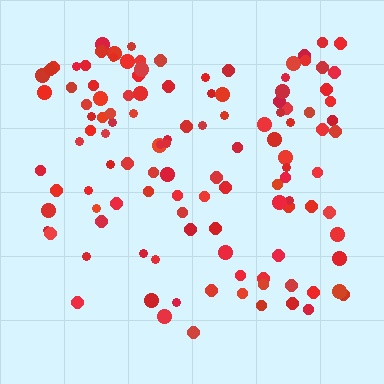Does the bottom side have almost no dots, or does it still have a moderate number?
Still a moderate number, just noticeably fewer than the top.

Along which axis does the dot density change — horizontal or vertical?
Vertical.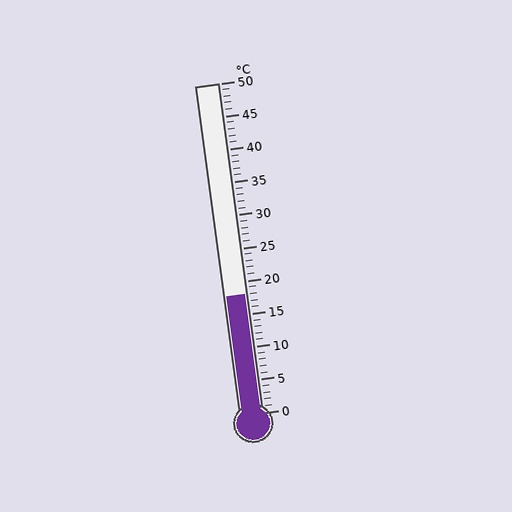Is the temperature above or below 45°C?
The temperature is below 45°C.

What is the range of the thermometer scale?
The thermometer scale ranges from 0°C to 50°C.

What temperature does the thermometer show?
The thermometer shows approximately 18°C.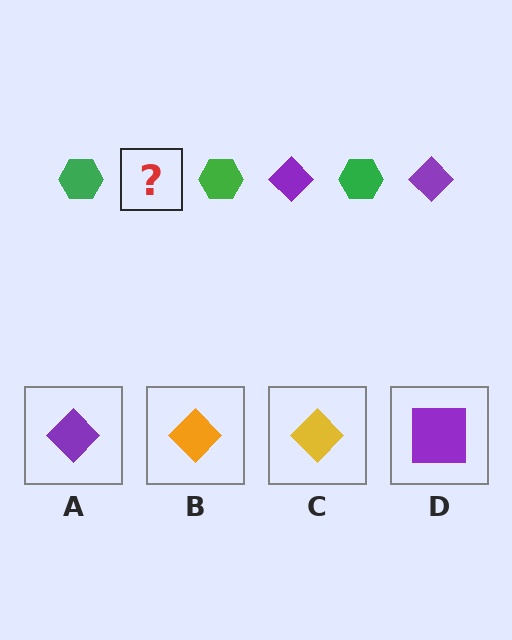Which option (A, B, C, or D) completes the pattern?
A.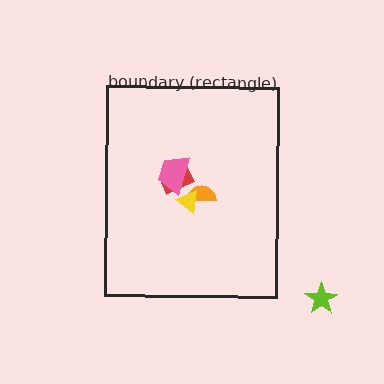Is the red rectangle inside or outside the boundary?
Inside.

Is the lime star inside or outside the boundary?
Outside.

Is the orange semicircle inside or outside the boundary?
Inside.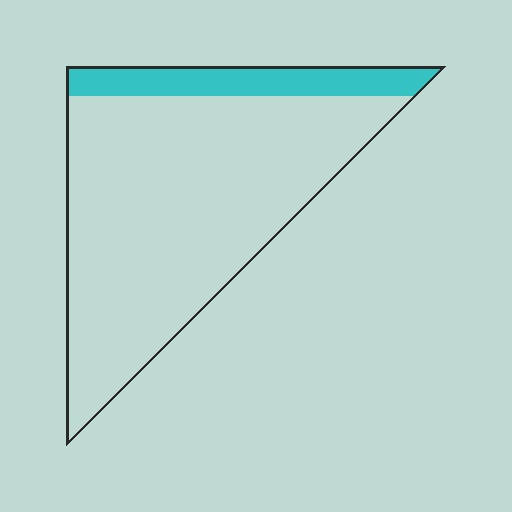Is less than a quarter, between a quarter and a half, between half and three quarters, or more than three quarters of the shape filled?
Less than a quarter.